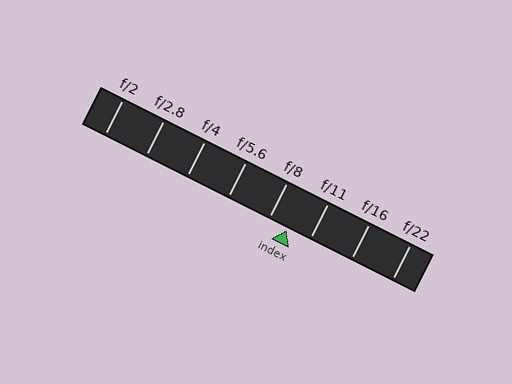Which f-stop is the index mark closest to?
The index mark is closest to f/8.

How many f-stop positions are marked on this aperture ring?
There are 8 f-stop positions marked.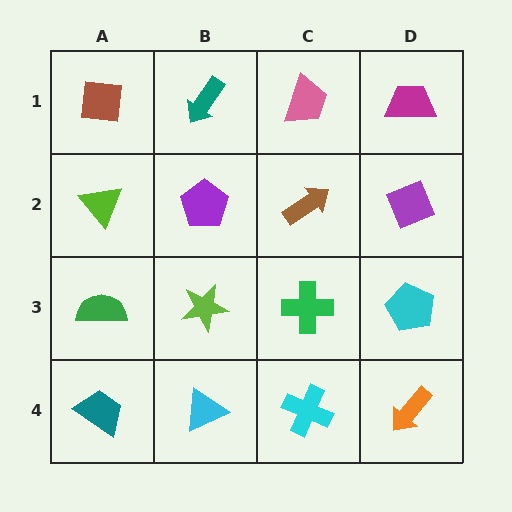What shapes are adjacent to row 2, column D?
A magenta trapezoid (row 1, column D), a cyan pentagon (row 3, column D), a brown arrow (row 2, column C).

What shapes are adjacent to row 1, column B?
A purple pentagon (row 2, column B), a brown square (row 1, column A), a pink trapezoid (row 1, column C).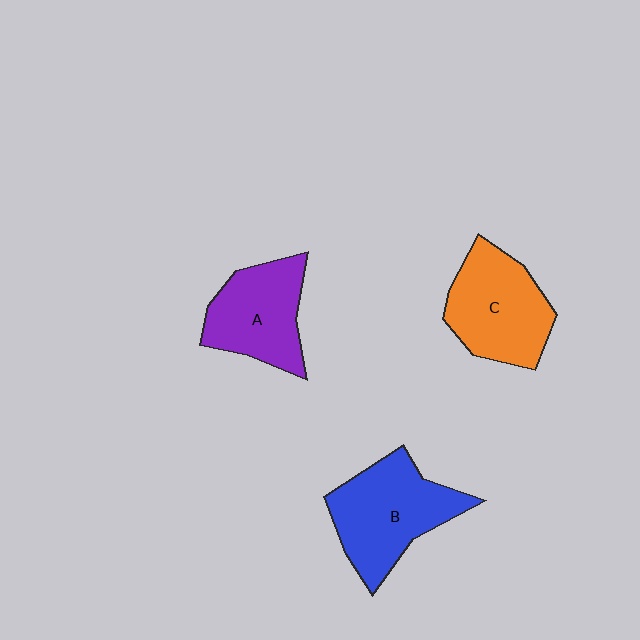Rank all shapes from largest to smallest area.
From largest to smallest: B (blue), C (orange), A (purple).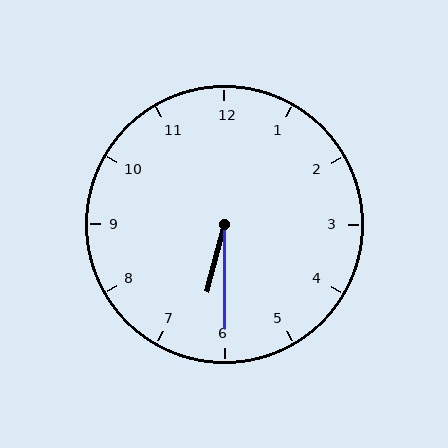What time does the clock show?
6:30.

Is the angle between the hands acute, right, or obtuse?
It is acute.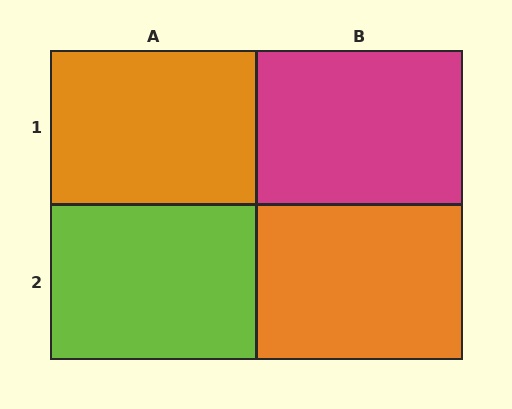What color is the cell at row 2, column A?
Lime.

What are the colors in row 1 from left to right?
Orange, magenta.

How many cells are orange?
2 cells are orange.